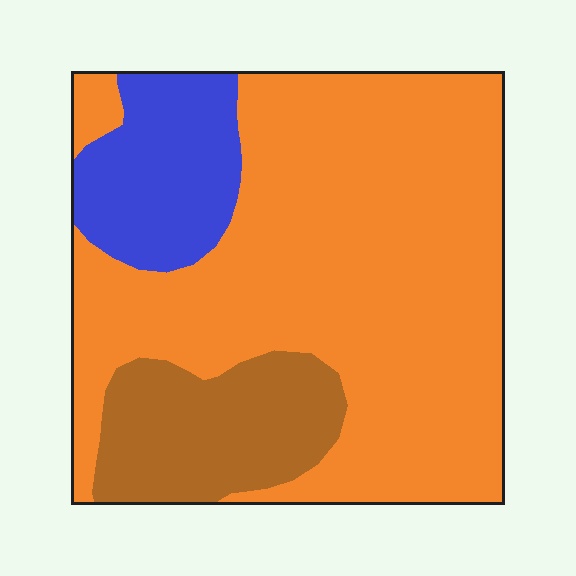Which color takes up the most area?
Orange, at roughly 70%.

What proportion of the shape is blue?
Blue covers around 15% of the shape.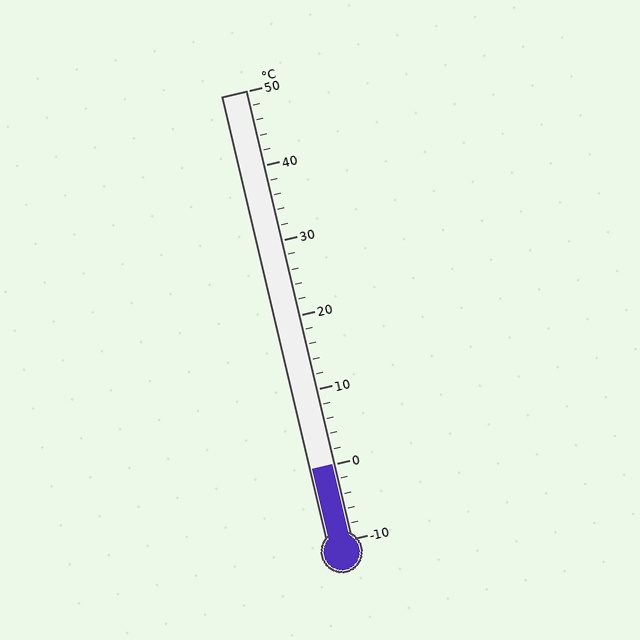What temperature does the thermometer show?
The thermometer shows approximately 0°C.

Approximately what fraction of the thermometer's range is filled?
The thermometer is filled to approximately 15% of its range.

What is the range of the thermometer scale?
The thermometer scale ranges from -10°C to 50°C.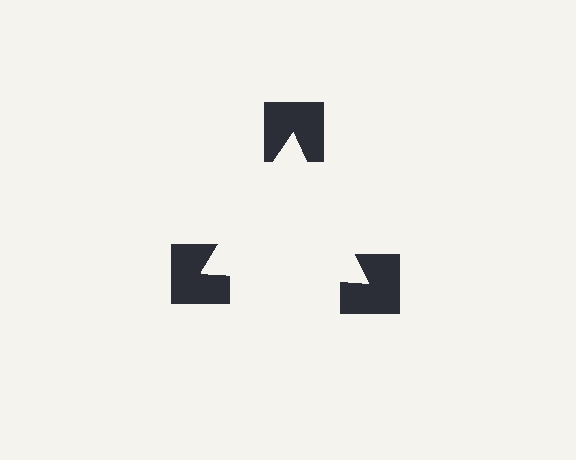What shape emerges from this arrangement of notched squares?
An illusory triangle — its edges are inferred from the aligned wedge cuts in the notched squares, not physically drawn.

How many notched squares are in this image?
There are 3 — one at each vertex of the illusory triangle.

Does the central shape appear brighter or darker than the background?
It typically appears slightly brighter than the background, even though no actual brightness change is drawn.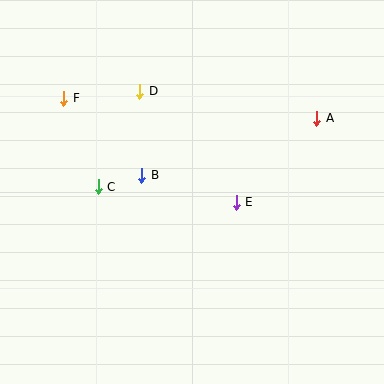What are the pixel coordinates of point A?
Point A is at (317, 118).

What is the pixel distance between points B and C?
The distance between B and C is 45 pixels.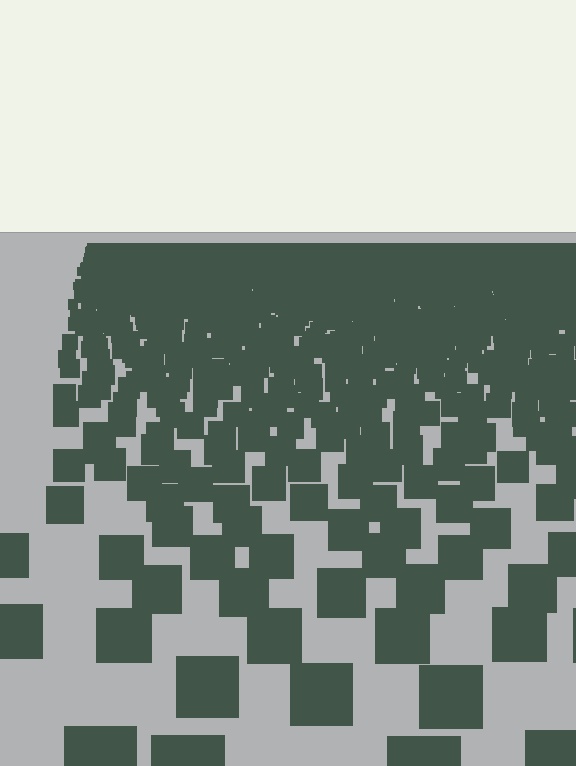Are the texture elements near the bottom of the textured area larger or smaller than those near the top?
Larger. Near the bottom, elements are closer to the viewer and appear at a bigger on-screen size.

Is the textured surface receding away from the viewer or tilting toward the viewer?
The surface is receding away from the viewer. Texture elements get smaller and denser toward the top.